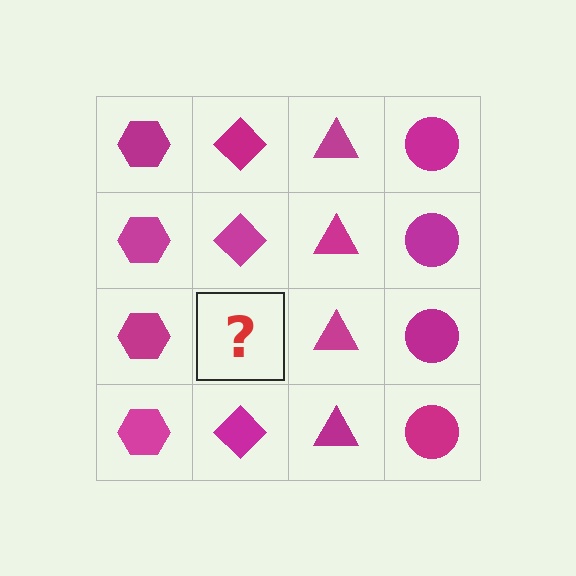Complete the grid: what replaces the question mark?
The question mark should be replaced with a magenta diamond.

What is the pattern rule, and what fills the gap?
The rule is that each column has a consistent shape. The gap should be filled with a magenta diamond.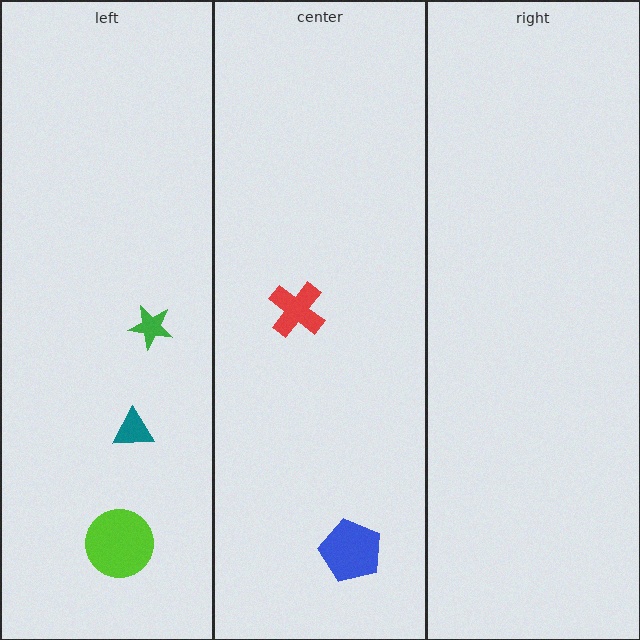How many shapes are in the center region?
2.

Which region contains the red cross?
The center region.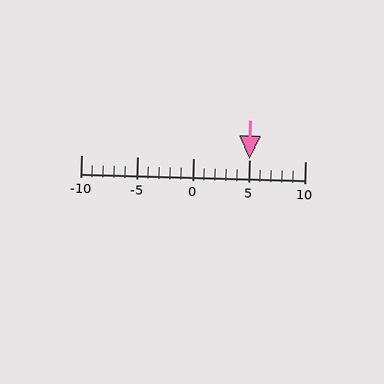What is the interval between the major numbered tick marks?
The major tick marks are spaced 5 units apart.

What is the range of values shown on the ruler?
The ruler shows values from -10 to 10.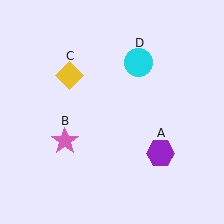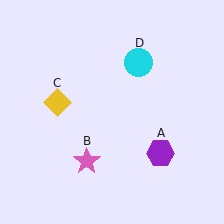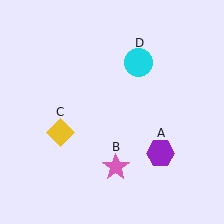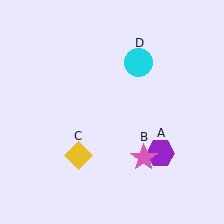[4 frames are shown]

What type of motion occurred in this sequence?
The pink star (object B), yellow diamond (object C) rotated counterclockwise around the center of the scene.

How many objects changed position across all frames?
2 objects changed position: pink star (object B), yellow diamond (object C).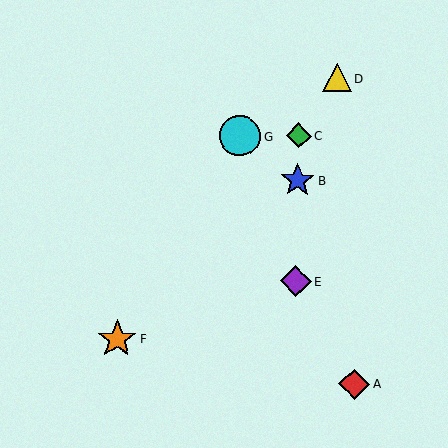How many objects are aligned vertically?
3 objects (B, C, E) are aligned vertically.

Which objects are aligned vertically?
Objects B, C, E are aligned vertically.